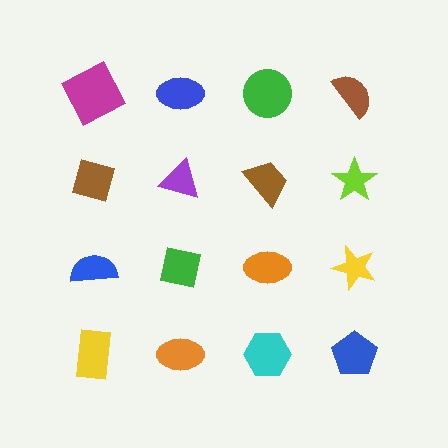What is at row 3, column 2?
A green square.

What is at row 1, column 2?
A blue ellipse.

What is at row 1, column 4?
A brown semicircle.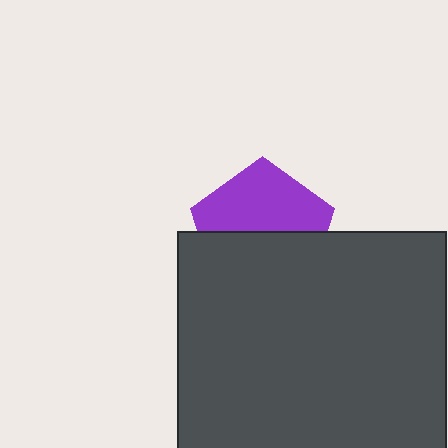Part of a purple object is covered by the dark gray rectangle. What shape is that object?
It is a pentagon.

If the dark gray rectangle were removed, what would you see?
You would see the complete purple pentagon.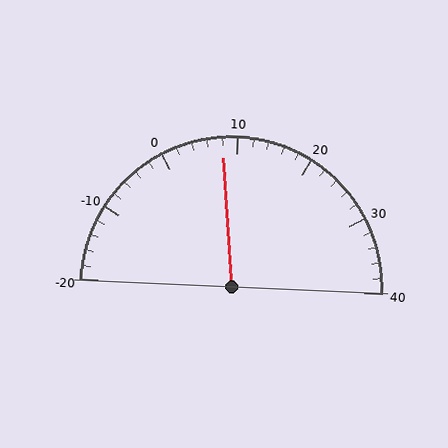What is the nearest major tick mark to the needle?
The nearest major tick mark is 10.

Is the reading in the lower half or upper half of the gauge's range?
The reading is in the lower half of the range (-20 to 40).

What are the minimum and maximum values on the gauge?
The gauge ranges from -20 to 40.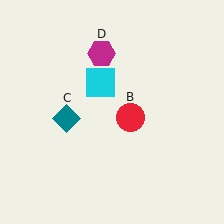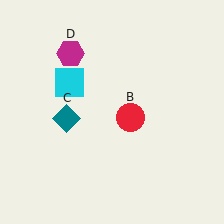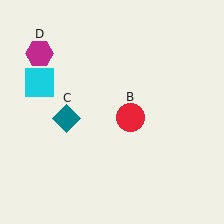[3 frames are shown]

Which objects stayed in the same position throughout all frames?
Red circle (object B) and teal diamond (object C) remained stationary.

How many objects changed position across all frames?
2 objects changed position: cyan square (object A), magenta hexagon (object D).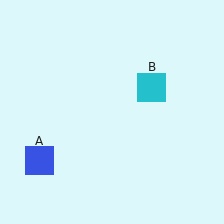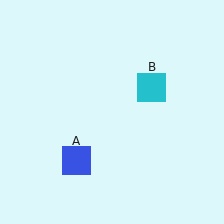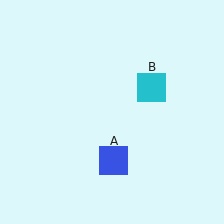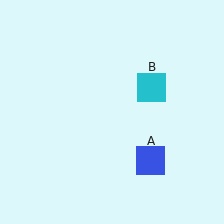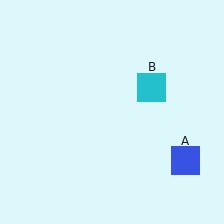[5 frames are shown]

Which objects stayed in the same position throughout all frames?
Cyan square (object B) remained stationary.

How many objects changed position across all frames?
1 object changed position: blue square (object A).